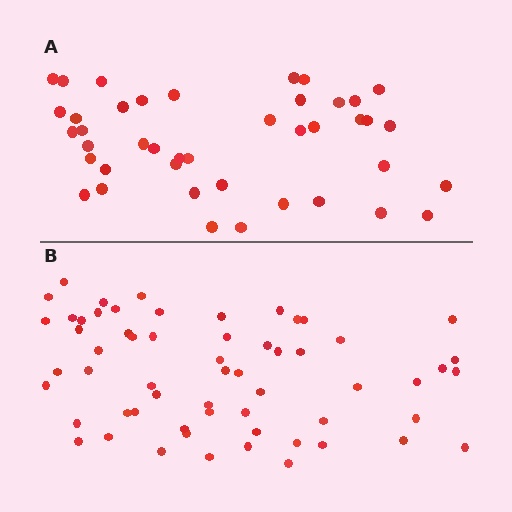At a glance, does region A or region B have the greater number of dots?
Region B (the bottom region) has more dots.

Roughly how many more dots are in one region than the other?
Region B has approximately 20 more dots than region A.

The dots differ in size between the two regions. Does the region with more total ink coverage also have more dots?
No. Region A has more total ink coverage because its dots are larger, but region B actually contains more individual dots. Total area can be misleading — the number of items is what matters here.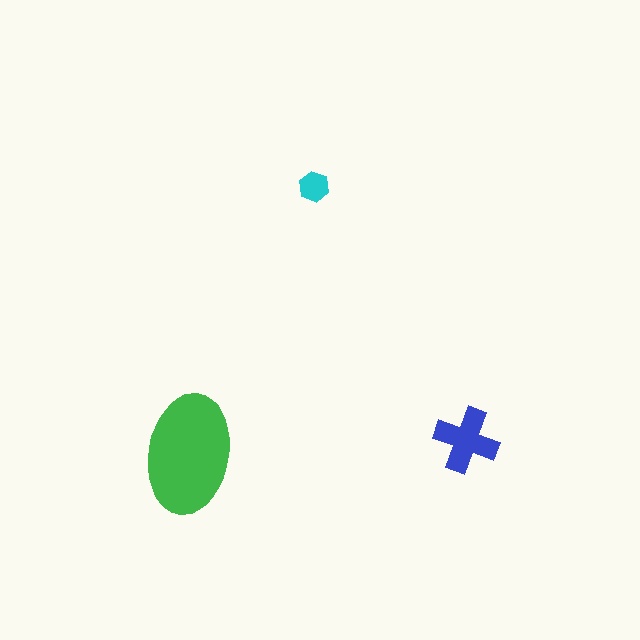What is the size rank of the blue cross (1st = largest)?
2nd.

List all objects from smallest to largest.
The cyan hexagon, the blue cross, the green ellipse.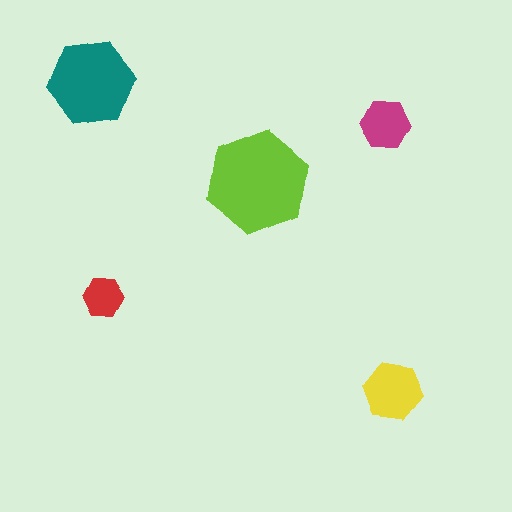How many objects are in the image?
There are 5 objects in the image.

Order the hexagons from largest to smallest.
the lime one, the teal one, the yellow one, the magenta one, the red one.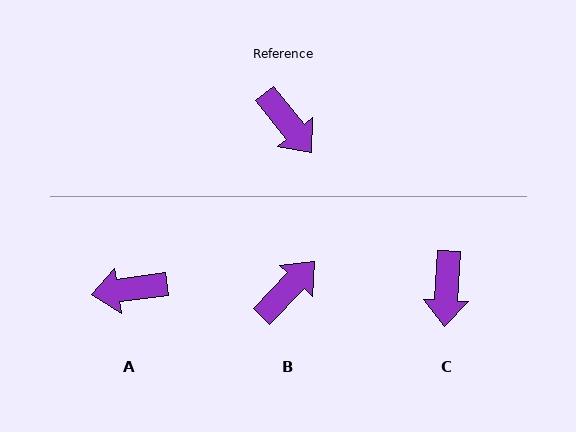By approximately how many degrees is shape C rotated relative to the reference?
Approximately 41 degrees clockwise.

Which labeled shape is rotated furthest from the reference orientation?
A, about 120 degrees away.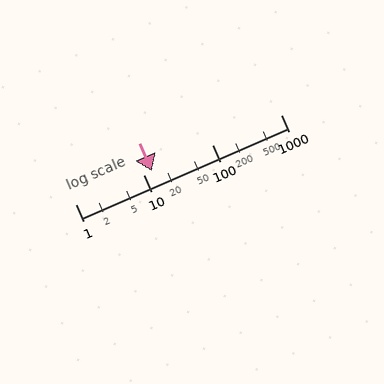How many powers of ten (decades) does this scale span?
The scale spans 3 decades, from 1 to 1000.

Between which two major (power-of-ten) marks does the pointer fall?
The pointer is between 10 and 100.